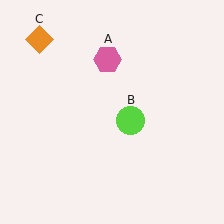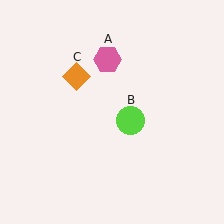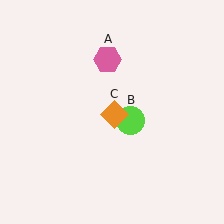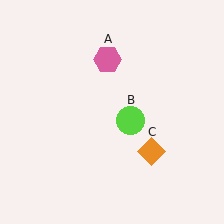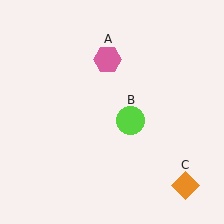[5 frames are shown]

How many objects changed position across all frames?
1 object changed position: orange diamond (object C).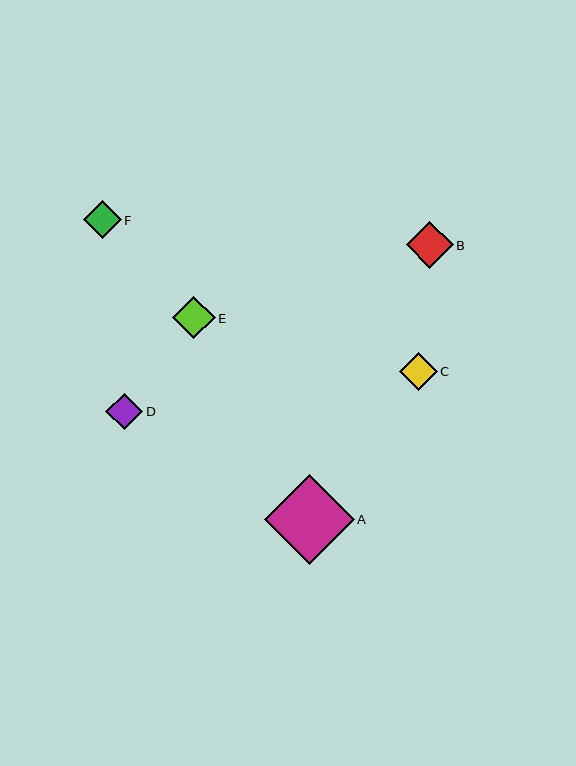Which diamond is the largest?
Diamond A is the largest with a size of approximately 90 pixels.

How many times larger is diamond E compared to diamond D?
Diamond E is approximately 1.2 times the size of diamond D.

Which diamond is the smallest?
Diamond D is the smallest with a size of approximately 37 pixels.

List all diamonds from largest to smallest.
From largest to smallest: A, B, E, F, C, D.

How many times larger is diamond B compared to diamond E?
Diamond B is approximately 1.1 times the size of diamond E.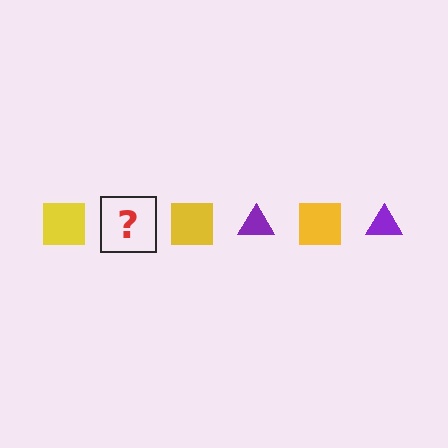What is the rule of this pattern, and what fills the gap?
The rule is that the pattern alternates between yellow square and purple triangle. The gap should be filled with a purple triangle.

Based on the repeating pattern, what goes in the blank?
The blank should be a purple triangle.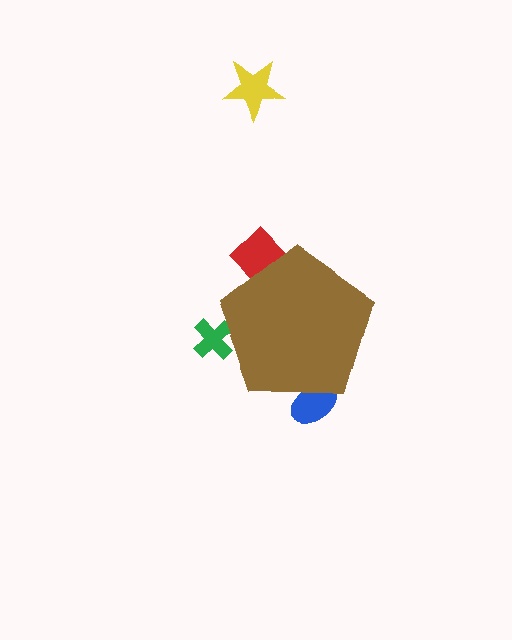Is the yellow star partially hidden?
No, the yellow star is fully visible.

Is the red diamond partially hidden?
Yes, the red diamond is partially hidden behind the brown pentagon.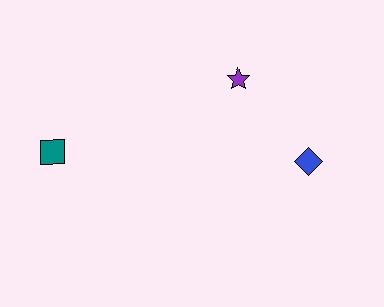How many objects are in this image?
There are 3 objects.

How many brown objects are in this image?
There are no brown objects.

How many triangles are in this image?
There are no triangles.